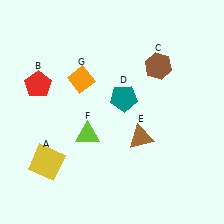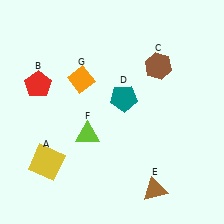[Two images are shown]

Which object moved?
The brown triangle (E) moved down.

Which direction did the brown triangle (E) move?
The brown triangle (E) moved down.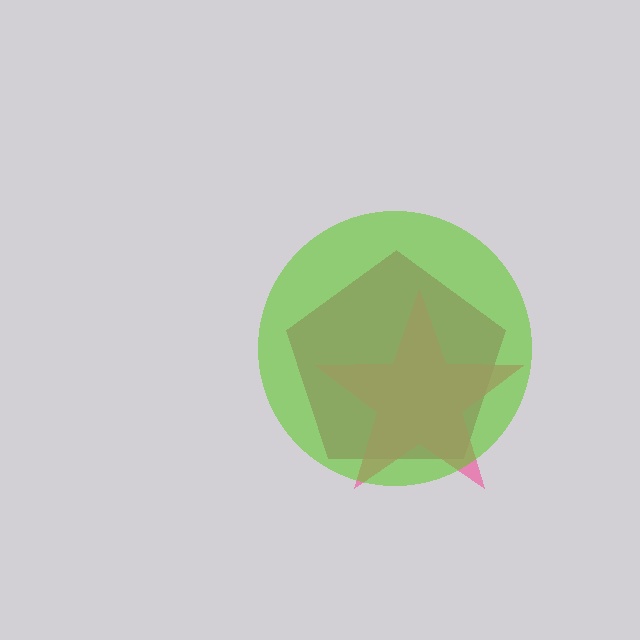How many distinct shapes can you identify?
There are 3 distinct shapes: a magenta pentagon, a pink star, a lime circle.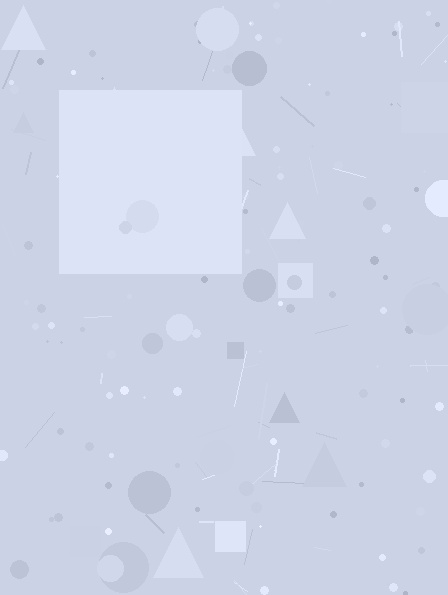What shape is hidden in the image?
A square is hidden in the image.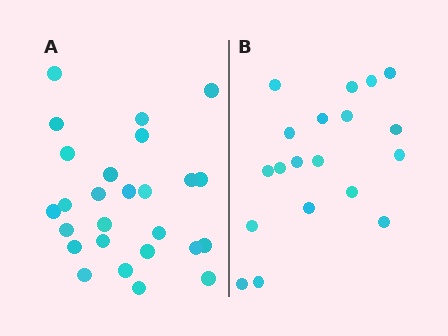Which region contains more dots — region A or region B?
Region A (the left region) has more dots.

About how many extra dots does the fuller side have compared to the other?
Region A has roughly 8 or so more dots than region B.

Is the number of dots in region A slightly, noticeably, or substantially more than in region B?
Region A has noticeably more, but not dramatically so. The ratio is roughly 1.4 to 1.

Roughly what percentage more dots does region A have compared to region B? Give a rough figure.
About 35% more.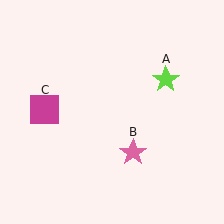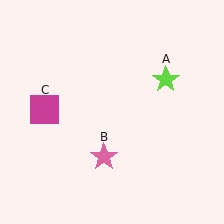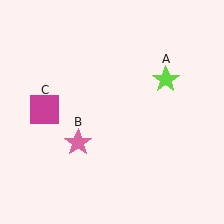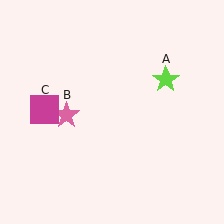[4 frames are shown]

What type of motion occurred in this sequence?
The pink star (object B) rotated clockwise around the center of the scene.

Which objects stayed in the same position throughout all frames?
Lime star (object A) and magenta square (object C) remained stationary.